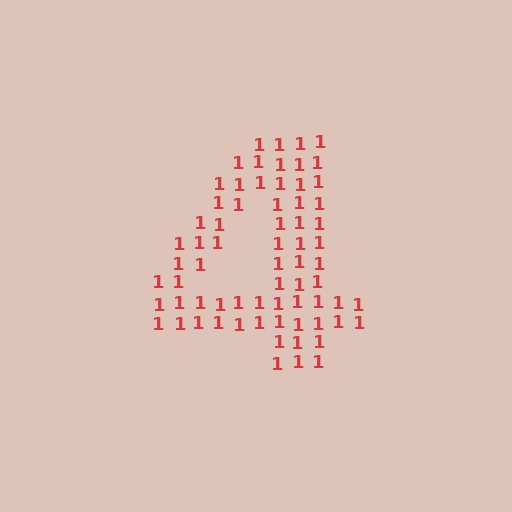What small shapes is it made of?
It is made of small digit 1's.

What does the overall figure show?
The overall figure shows the digit 4.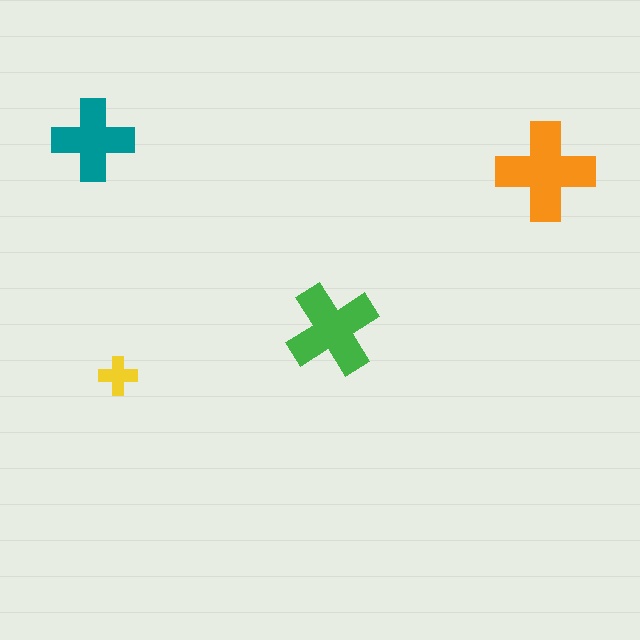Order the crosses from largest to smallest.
the orange one, the green one, the teal one, the yellow one.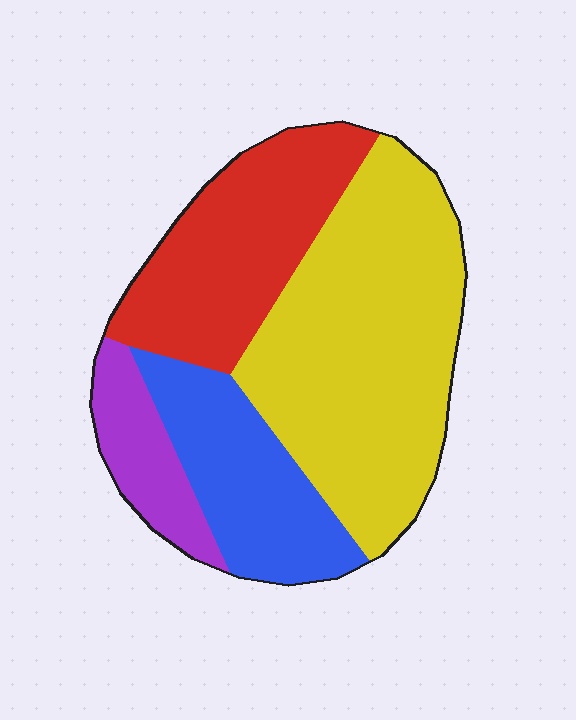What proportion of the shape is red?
Red covers about 25% of the shape.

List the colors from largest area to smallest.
From largest to smallest: yellow, red, blue, purple.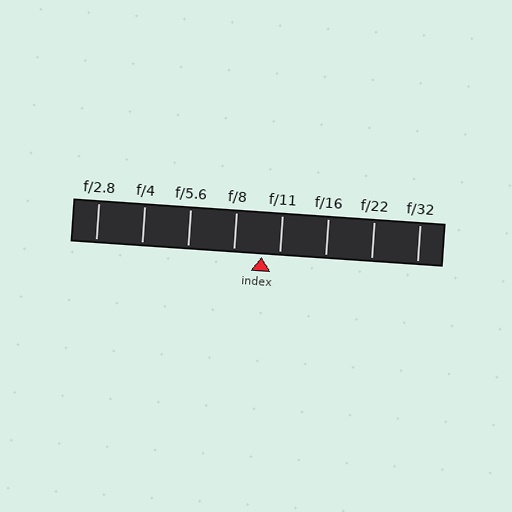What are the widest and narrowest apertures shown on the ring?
The widest aperture shown is f/2.8 and the narrowest is f/32.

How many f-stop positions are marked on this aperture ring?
There are 8 f-stop positions marked.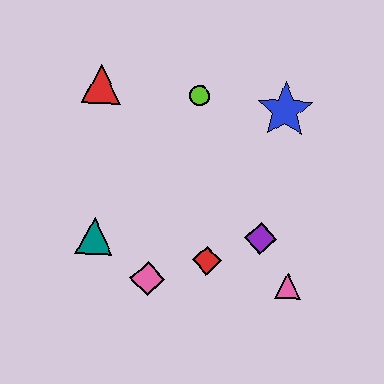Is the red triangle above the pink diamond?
Yes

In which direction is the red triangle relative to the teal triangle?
The red triangle is above the teal triangle.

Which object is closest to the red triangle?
The lime circle is closest to the red triangle.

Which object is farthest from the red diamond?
The red triangle is farthest from the red diamond.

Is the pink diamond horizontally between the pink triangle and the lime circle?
No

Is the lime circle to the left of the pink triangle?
Yes